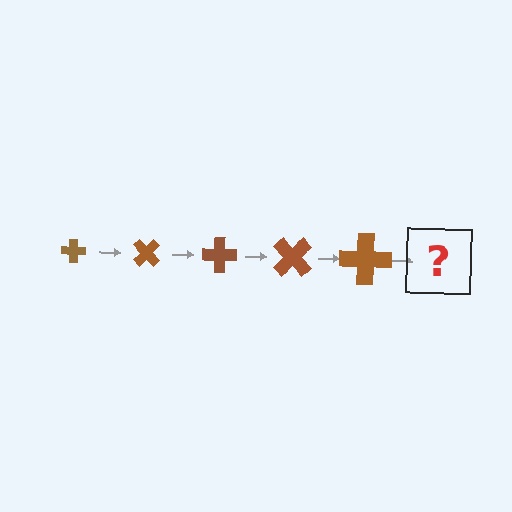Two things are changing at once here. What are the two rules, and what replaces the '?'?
The two rules are that the cross grows larger each step and it rotates 45 degrees each step. The '?' should be a cross, larger than the previous one and rotated 225 degrees from the start.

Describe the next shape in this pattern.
It should be a cross, larger than the previous one and rotated 225 degrees from the start.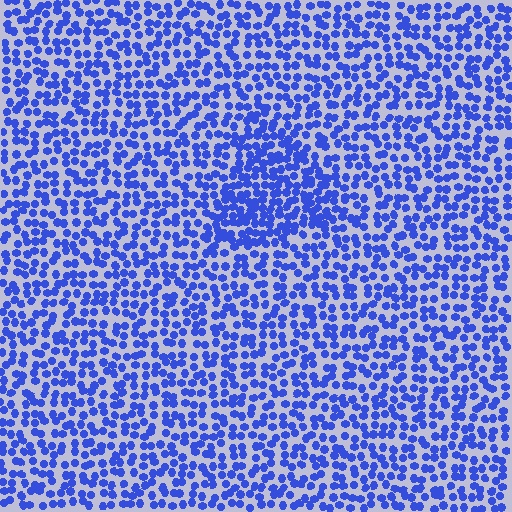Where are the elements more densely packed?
The elements are more densely packed inside the triangle boundary.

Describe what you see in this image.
The image contains small blue elements arranged at two different densities. A triangle-shaped region is visible where the elements are more densely packed than the surrounding area.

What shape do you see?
I see a triangle.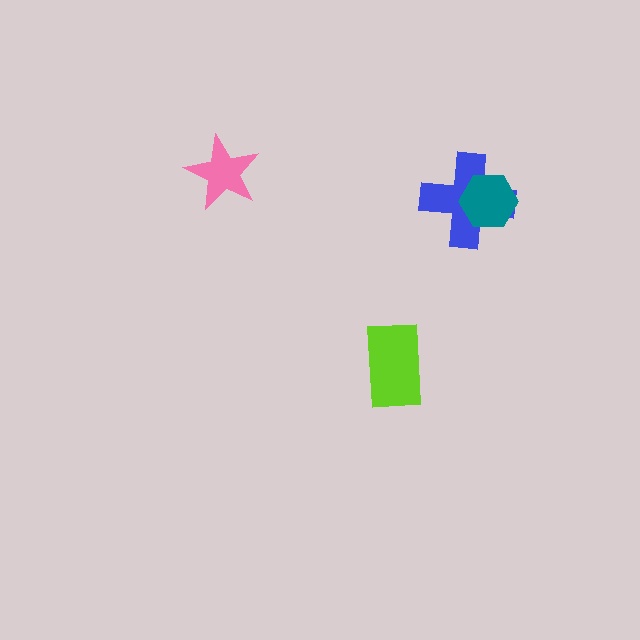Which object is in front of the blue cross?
The teal hexagon is in front of the blue cross.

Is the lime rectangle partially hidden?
No, no other shape covers it.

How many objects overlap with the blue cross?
1 object overlaps with the blue cross.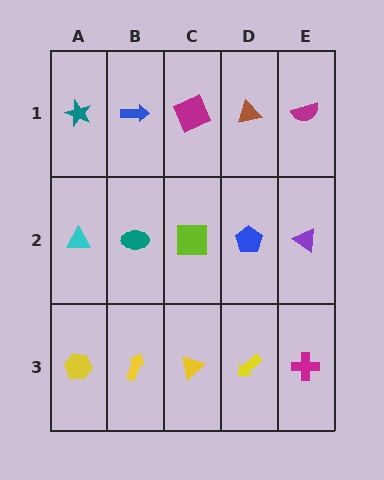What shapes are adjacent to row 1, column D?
A blue pentagon (row 2, column D), a magenta square (row 1, column C), a magenta semicircle (row 1, column E).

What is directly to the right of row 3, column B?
A yellow triangle.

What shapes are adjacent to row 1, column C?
A lime square (row 2, column C), a blue arrow (row 1, column B), a brown triangle (row 1, column D).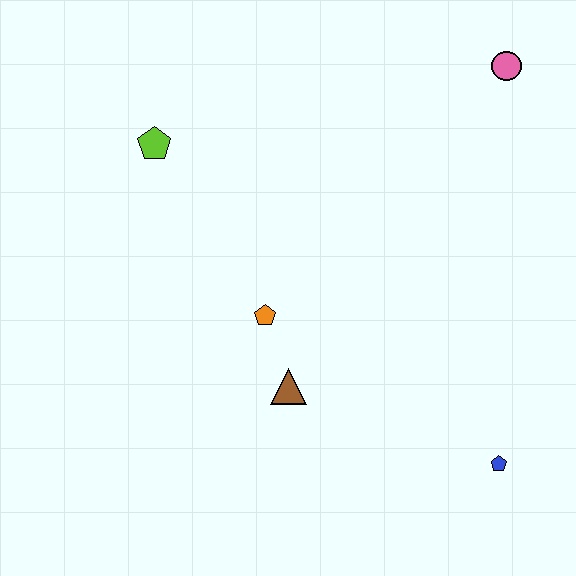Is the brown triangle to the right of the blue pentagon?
No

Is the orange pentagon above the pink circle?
No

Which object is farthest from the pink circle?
The blue pentagon is farthest from the pink circle.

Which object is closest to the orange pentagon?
The brown triangle is closest to the orange pentagon.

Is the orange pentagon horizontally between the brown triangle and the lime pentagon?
Yes